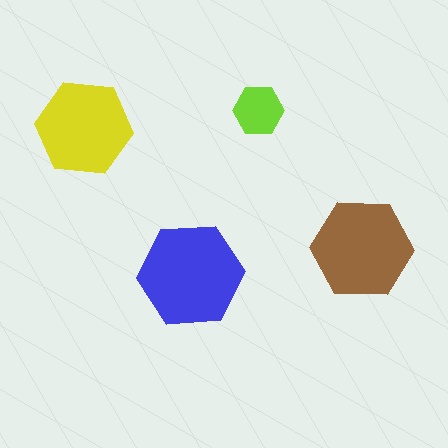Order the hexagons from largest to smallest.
the blue one, the brown one, the yellow one, the lime one.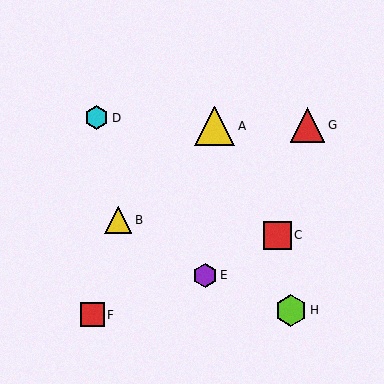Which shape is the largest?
The yellow triangle (labeled A) is the largest.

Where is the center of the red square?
The center of the red square is at (92, 315).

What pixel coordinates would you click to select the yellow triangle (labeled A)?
Click at (215, 126) to select the yellow triangle A.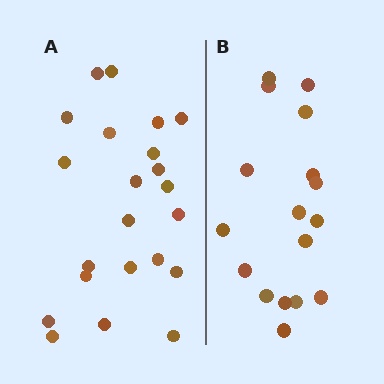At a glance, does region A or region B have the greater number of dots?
Region A (the left region) has more dots.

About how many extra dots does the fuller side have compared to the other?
Region A has about 5 more dots than region B.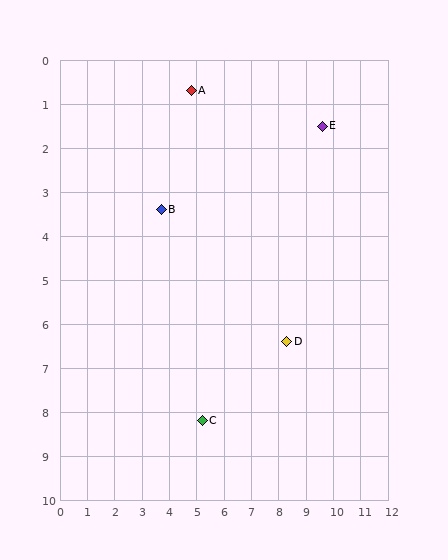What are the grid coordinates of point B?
Point B is at approximately (3.7, 3.4).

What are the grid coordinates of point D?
Point D is at approximately (8.3, 6.4).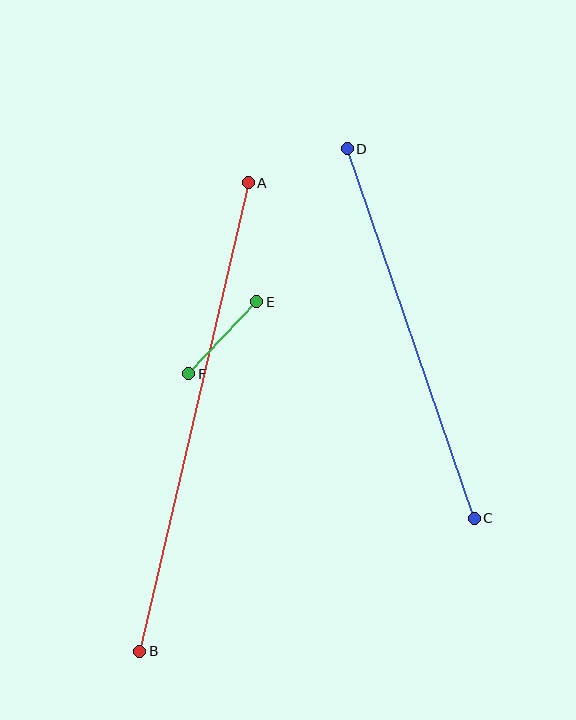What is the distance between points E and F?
The distance is approximately 99 pixels.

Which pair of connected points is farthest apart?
Points A and B are farthest apart.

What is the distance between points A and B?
The distance is approximately 481 pixels.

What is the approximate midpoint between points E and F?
The midpoint is at approximately (223, 338) pixels.